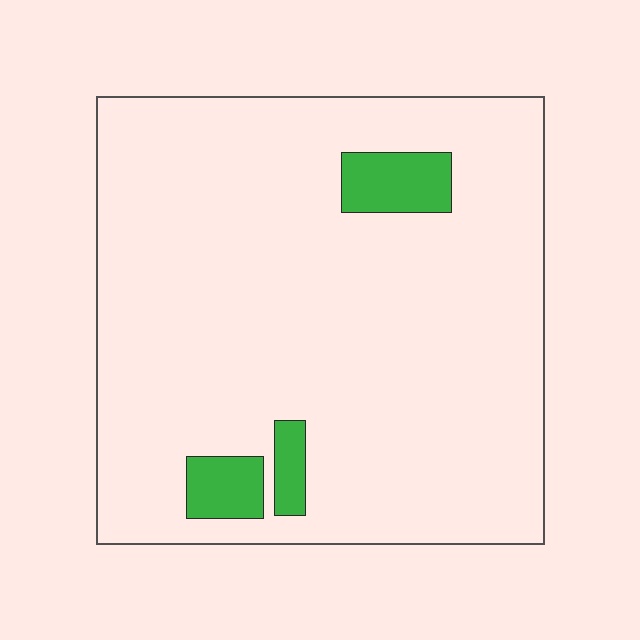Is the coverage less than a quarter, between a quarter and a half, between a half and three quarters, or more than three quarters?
Less than a quarter.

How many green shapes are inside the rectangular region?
3.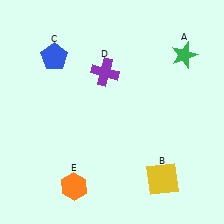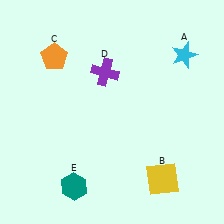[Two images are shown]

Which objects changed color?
A changed from green to cyan. C changed from blue to orange. E changed from orange to teal.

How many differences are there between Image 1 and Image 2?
There are 3 differences between the two images.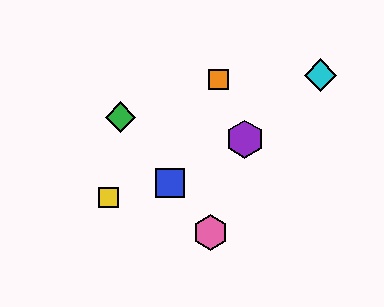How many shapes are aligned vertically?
2 shapes (the red diamond, the blue square) are aligned vertically.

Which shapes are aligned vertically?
The red diamond, the blue square are aligned vertically.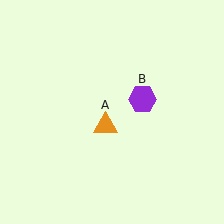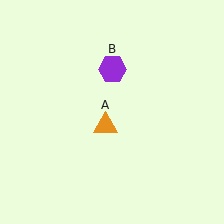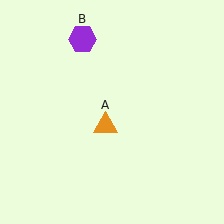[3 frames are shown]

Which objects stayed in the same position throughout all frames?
Orange triangle (object A) remained stationary.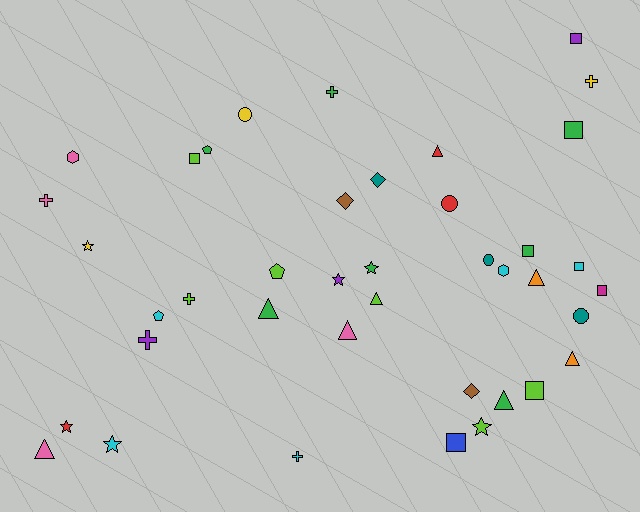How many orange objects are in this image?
There are 2 orange objects.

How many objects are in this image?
There are 40 objects.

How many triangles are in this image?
There are 8 triangles.